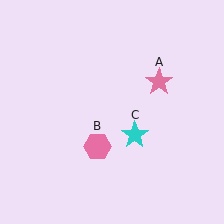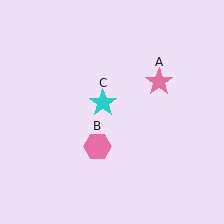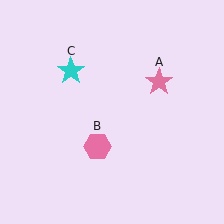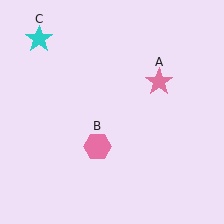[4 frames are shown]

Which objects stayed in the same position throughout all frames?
Pink star (object A) and pink hexagon (object B) remained stationary.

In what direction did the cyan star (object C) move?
The cyan star (object C) moved up and to the left.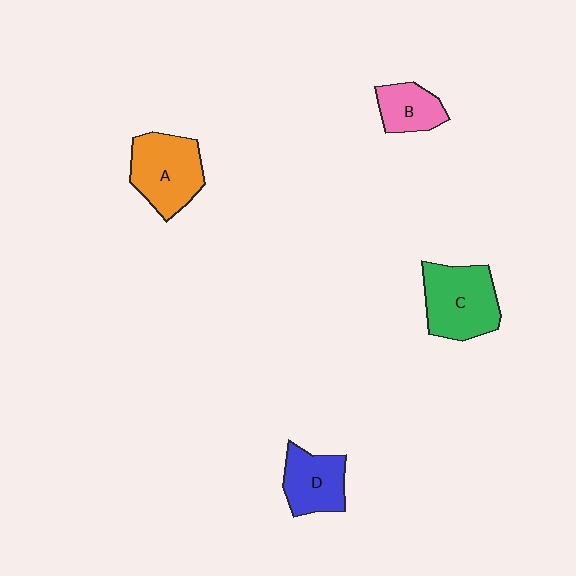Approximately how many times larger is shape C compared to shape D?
Approximately 1.4 times.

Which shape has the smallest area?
Shape B (pink).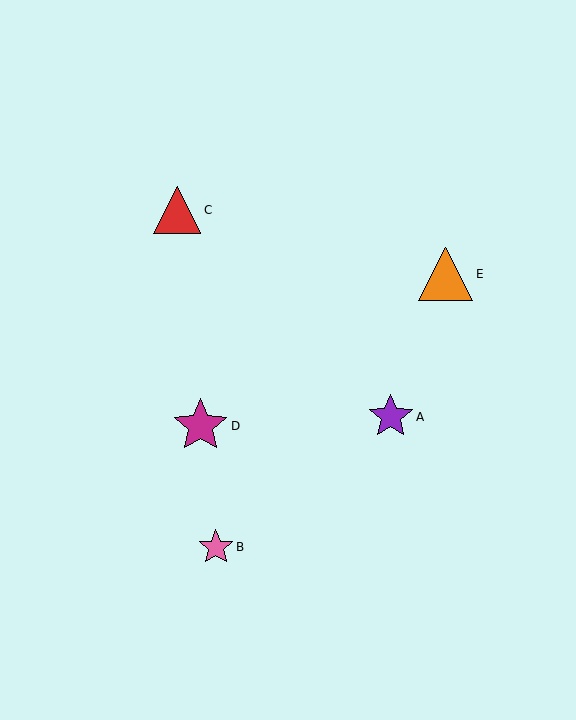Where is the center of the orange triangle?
The center of the orange triangle is at (446, 274).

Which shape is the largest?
The magenta star (labeled D) is the largest.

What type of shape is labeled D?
Shape D is a magenta star.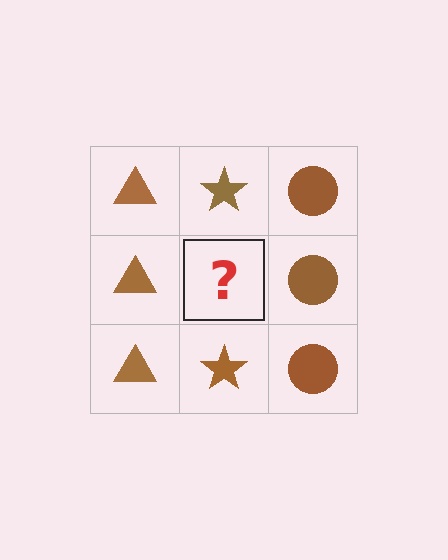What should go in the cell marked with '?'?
The missing cell should contain a brown star.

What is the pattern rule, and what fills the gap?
The rule is that each column has a consistent shape. The gap should be filled with a brown star.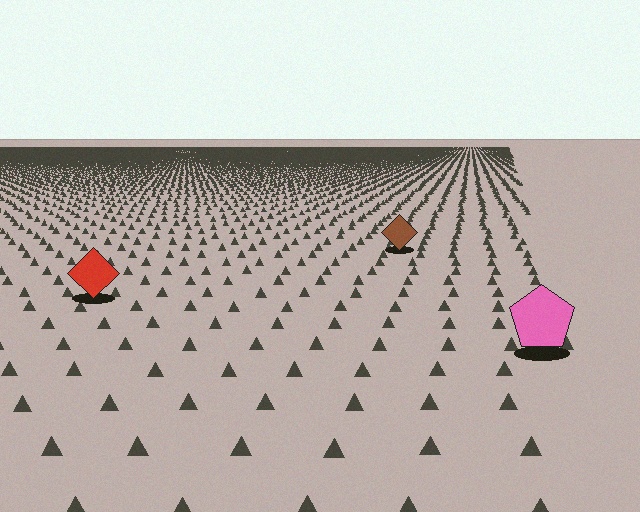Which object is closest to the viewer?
The pink pentagon is closest. The texture marks near it are larger and more spread out.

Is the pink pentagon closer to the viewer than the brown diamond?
Yes. The pink pentagon is closer — you can tell from the texture gradient: the ground texture is coarser near it.